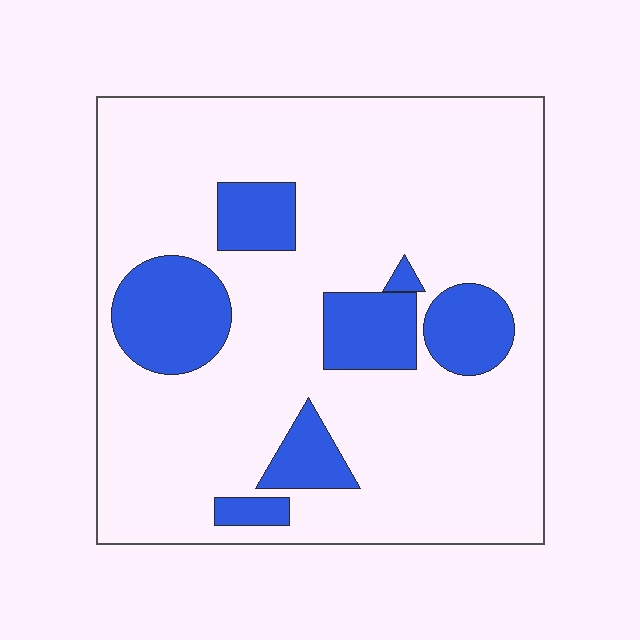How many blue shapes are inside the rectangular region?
7.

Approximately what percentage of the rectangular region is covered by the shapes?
Approximately 20%.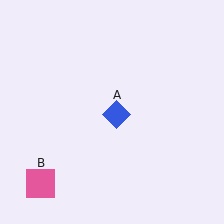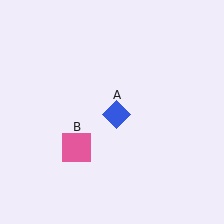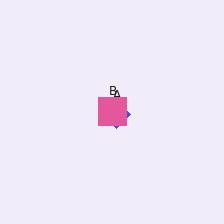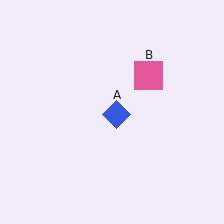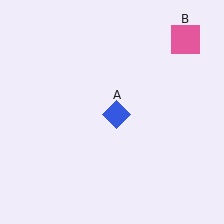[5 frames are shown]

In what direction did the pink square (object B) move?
The pink square (object B) moved up and to the right.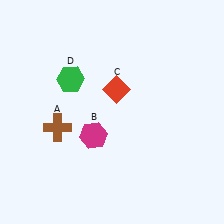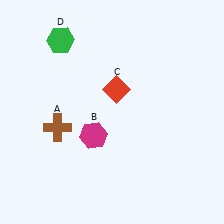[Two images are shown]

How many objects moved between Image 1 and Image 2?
1 object moved between the two images.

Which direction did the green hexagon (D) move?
The green hexagon (D) moved up.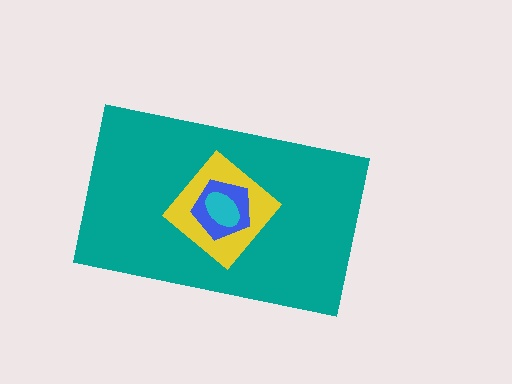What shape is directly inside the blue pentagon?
The cyan ellipse.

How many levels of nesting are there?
4.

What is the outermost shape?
The teal rectangle.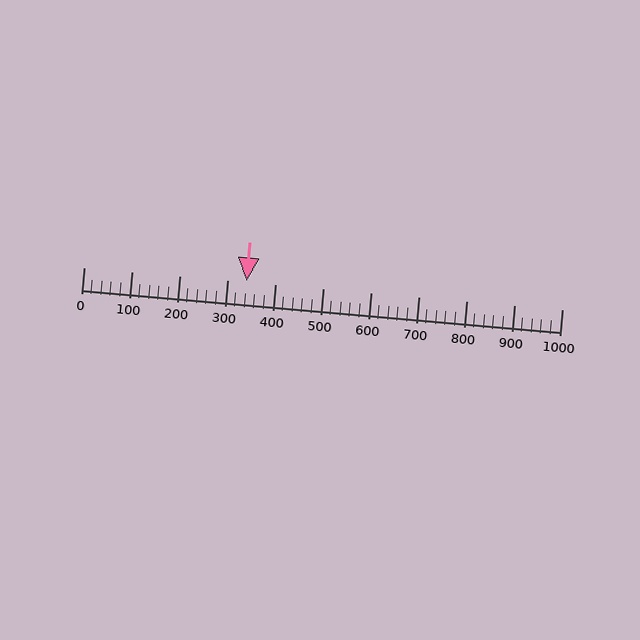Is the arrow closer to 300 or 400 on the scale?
The arrow is closer to 300.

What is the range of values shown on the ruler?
The ruler shows values from 0 to 1000.